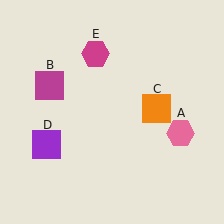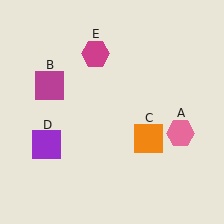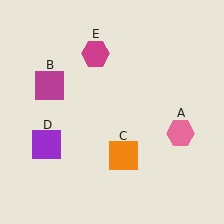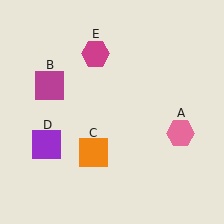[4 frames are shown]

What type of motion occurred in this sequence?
The orange square (object C) rotated clockwise around the center of the scene.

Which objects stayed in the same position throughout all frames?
Pink hexagon (object A) and magenta square (object B) and purple square (object D) and magenta hexagon (object E) remained stationary.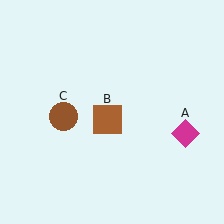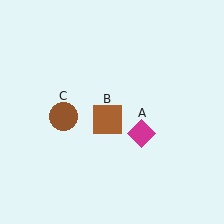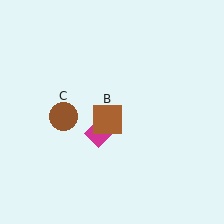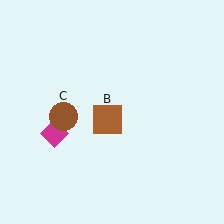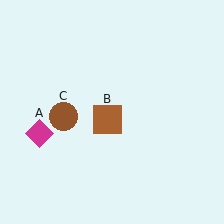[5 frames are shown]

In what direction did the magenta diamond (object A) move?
The magenta diamond (object A) moved left.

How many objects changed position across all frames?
1 object changed position: magenta diamond (object A).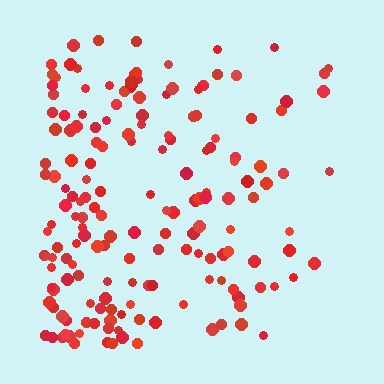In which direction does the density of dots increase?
From right to left, with the left side densest.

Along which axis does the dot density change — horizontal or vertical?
Horizontal.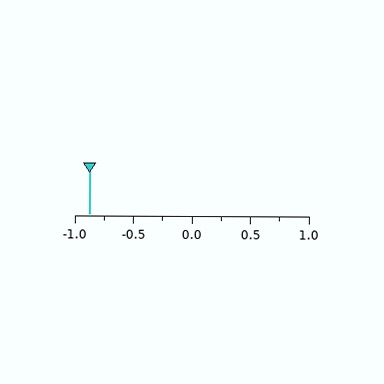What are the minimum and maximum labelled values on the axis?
The axis runs from -1.0 to 1.0.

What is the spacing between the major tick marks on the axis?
The major ticks are spaced 0.5 apart.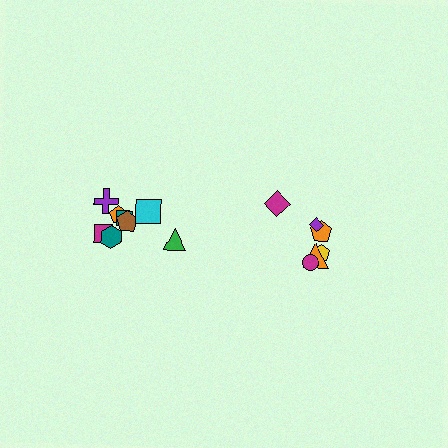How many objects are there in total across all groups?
There are 14 objects.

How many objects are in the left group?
There are 8 objects.